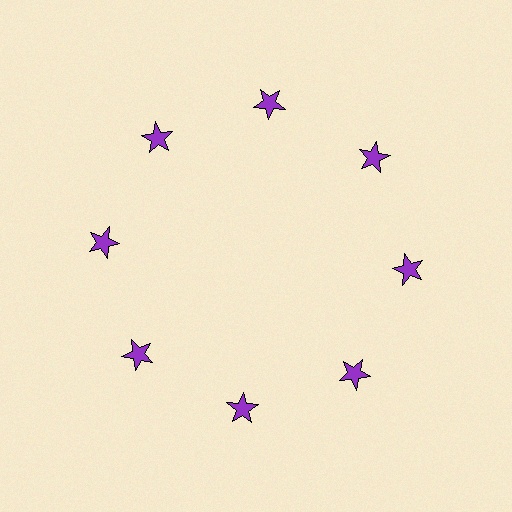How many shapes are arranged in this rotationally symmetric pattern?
There are 8 shapes, arranged in 8 groups of 1.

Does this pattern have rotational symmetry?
Yes, this pattern has 8-fold rotational symmetry. It looks the same after rotating 45 degrees around the center.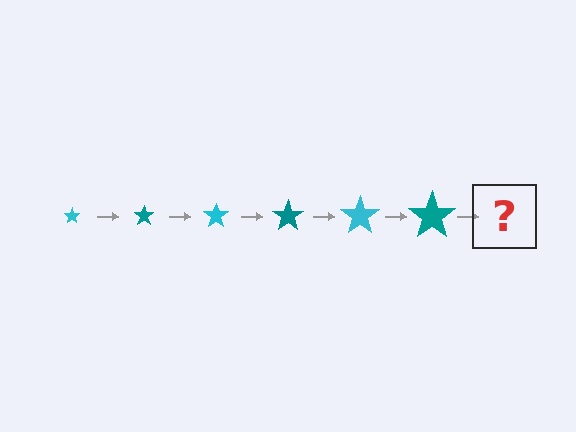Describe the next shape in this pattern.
It should be a cyan star, larger than the previous one.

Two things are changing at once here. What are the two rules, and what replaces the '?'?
The two rules are that the star grows larger each step and the color cycles through cyan and teal. The '?' should be a cyan star, larger than the previous one.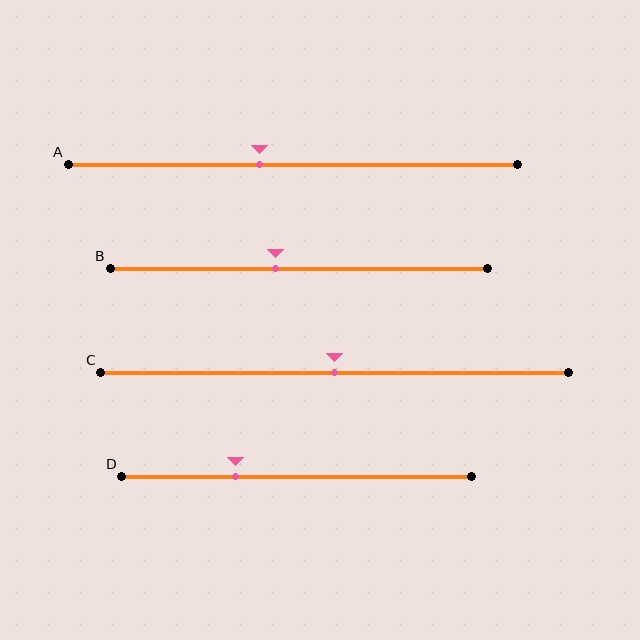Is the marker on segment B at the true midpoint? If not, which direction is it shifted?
No, the marker on segment B is shifted to the left by about 6% of the segment length.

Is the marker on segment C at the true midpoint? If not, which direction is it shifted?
Yes, the marker on segment C is at the true midpoint.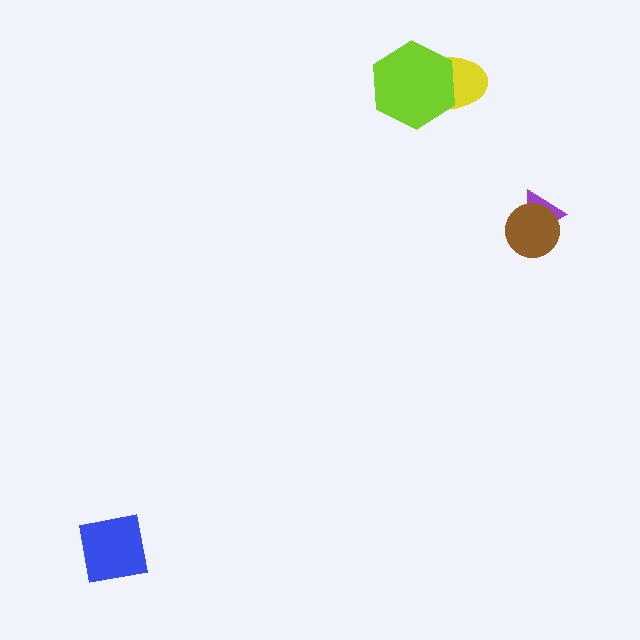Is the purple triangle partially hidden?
Yes, it is partially covered by another shape.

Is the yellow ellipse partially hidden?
Yes, it is partially covered by another shape.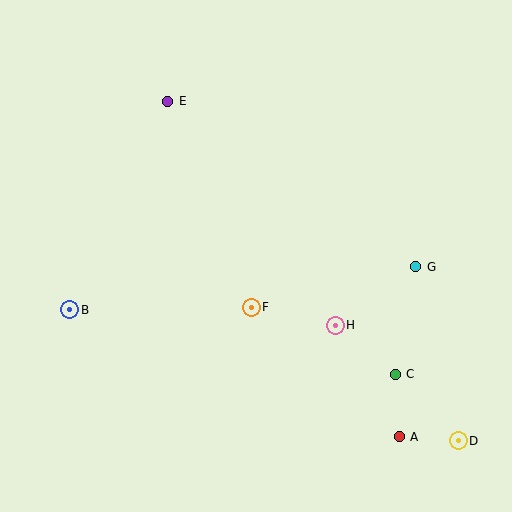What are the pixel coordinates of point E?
Point E is at (168, 102).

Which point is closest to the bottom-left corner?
Point B is closest to the bottom-left corner.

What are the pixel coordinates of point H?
Point H is at (335, 325).